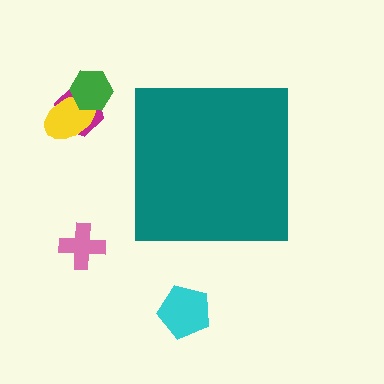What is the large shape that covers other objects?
A teal square.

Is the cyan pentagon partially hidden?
No, the cyan pentagon is fully visible.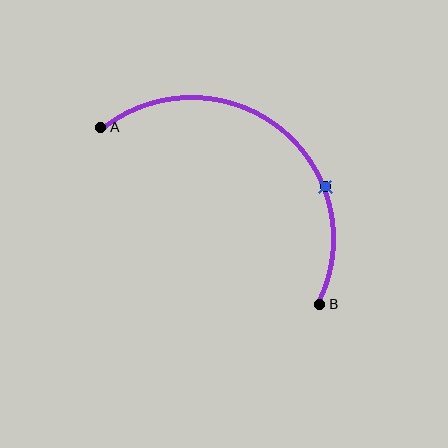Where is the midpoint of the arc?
The arc midpoint is the point on the curve farthest from the straight line joining A and B. It sits above and to the right of that line.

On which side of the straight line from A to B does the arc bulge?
The arc bulges above and to the right of the straight line connecting A and B.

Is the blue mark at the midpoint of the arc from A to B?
No. The blue mark lies on the arc but is closer to endpoint B. The arc midpoint would be at the point on the curve equidistant along the arc from both A and B.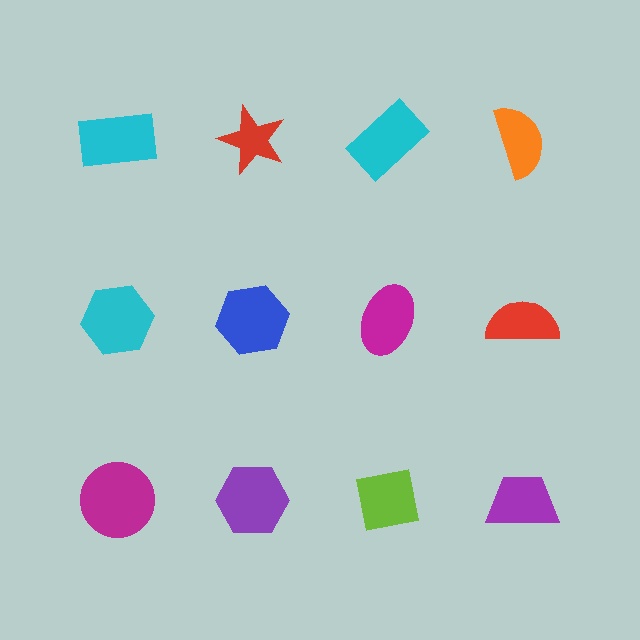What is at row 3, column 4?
A purple trapezoid.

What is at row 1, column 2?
A red star.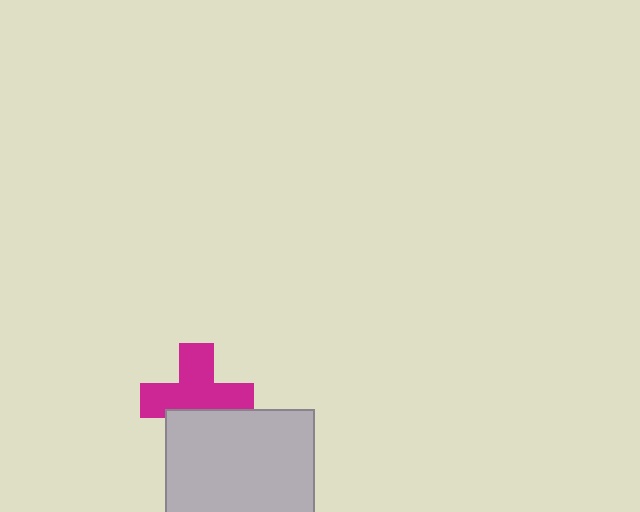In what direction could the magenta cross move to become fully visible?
The magenta cross could move up. That would shift it out from behind the light gray square entirely.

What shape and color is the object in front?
The object in front is a light gray square.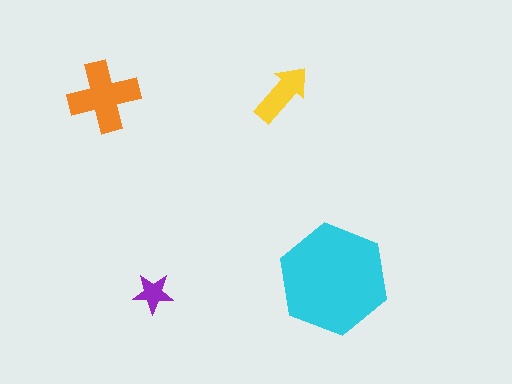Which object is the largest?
The cyan hexagon.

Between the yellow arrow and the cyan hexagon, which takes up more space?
The cyan hexagon.